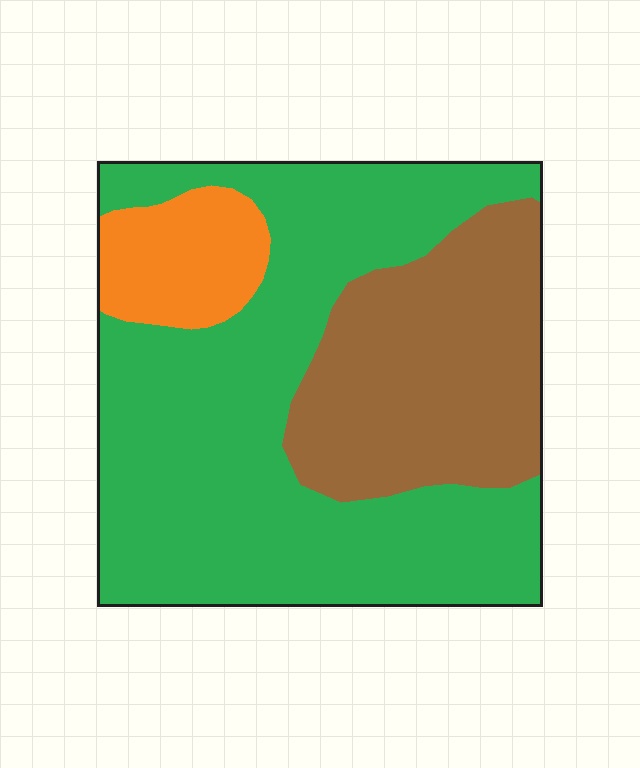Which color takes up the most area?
Green, at roughly 60%.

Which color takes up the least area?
Orange, at roughly 10%.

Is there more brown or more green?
Green.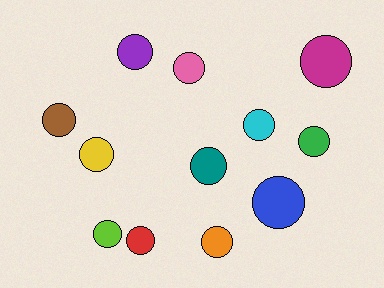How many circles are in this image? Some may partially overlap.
There are 12 circles.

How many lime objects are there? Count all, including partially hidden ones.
There is 1 lime object.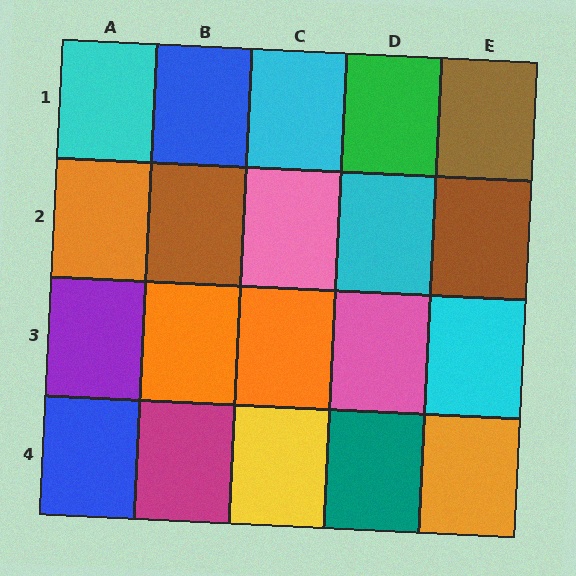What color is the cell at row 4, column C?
Yellow.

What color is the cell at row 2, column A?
Orange.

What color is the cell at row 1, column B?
Blue.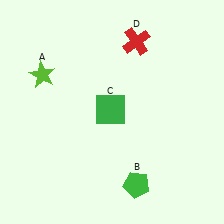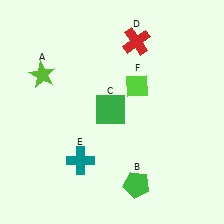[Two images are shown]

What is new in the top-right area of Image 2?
A lime diamond (F) was added in the top-right area of Image 2.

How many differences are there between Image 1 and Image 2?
There are 2 differences between the two images.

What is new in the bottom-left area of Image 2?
A teal cross (E) was added in the bottom-left area of Image 2.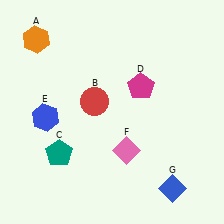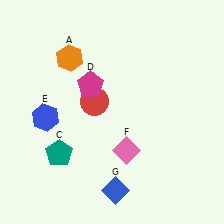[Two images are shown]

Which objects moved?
The objects that moved are: the orange hexagon (A), the magenta pentagon (D), the blue diamond (G).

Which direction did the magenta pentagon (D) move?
The magenta pentagon (D) moved left.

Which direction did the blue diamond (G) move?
The blue diamond (G) moved left.